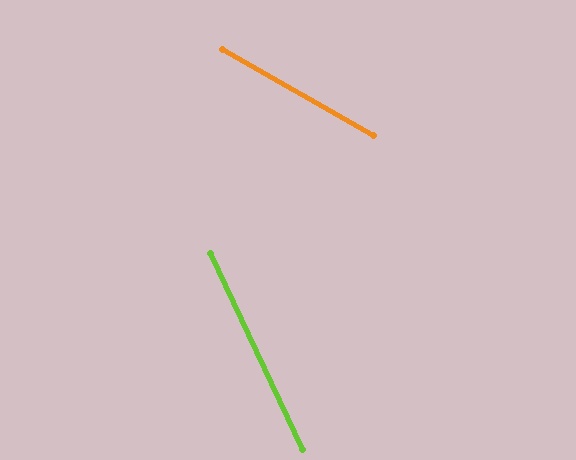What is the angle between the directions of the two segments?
Approximately 35 degrees.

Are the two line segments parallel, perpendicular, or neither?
Neither parallel nor perpendicular — they differ by about 35°.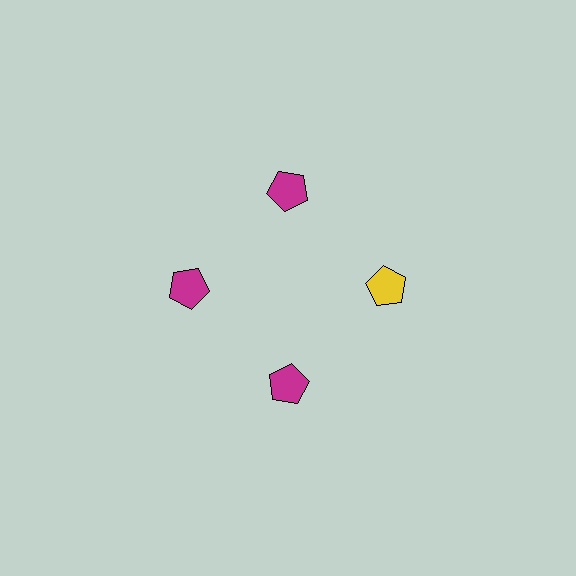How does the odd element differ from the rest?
It has a different color: yellow instead of magenta.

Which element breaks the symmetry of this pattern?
The yellow pentagon at roughly the 3 o'clock position breaks the symmetry. All other shapes are magenta pentagons.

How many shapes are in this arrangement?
There are 4 shapes arranged in a ring pattern.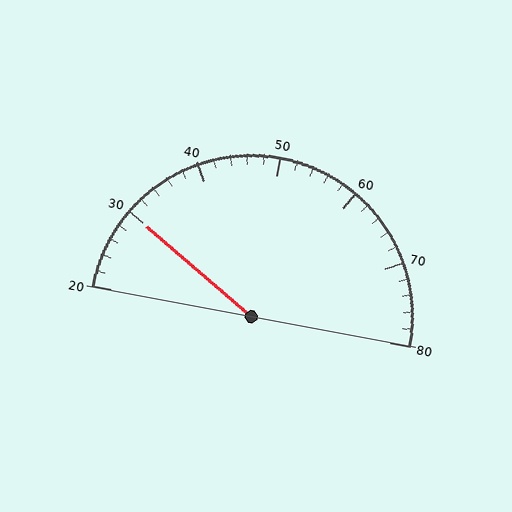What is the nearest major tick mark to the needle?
The nearest major tick mark is 30.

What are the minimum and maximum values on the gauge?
The gauge ranges from 20 to 80.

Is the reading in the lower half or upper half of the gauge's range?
The reading is in the lower half of the range (20 to 80).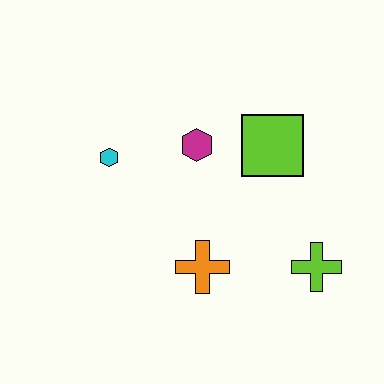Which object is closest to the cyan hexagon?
The magenta hexagon is closest to the cyan hexagon.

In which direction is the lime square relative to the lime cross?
The lime square is above the lime cross.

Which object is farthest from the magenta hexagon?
The lime cross is farthest from the magenta hexagon.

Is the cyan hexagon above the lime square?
No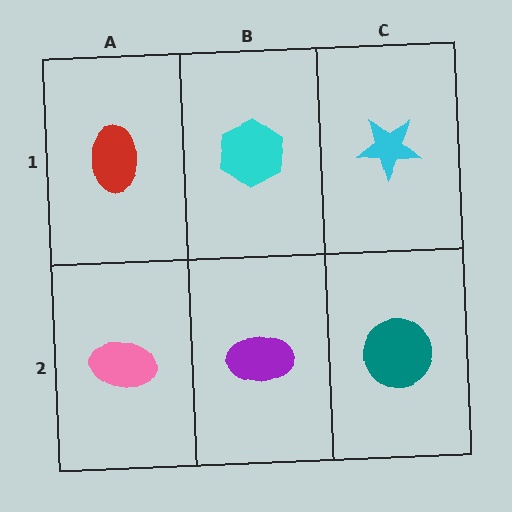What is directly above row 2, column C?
A cyan star.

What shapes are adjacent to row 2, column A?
A red ellipse (row 1, column A), a purple ellipse (row 2, column B).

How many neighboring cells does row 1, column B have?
3.